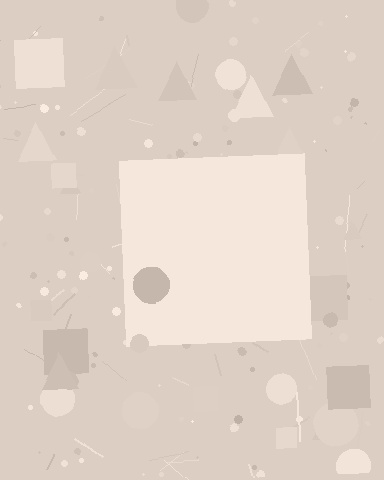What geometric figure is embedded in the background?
A square is embedded in the background.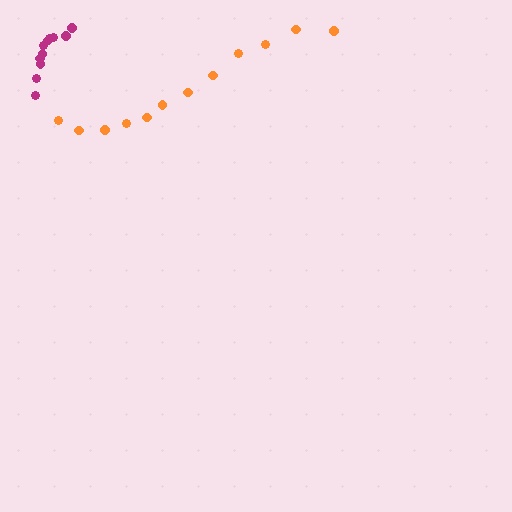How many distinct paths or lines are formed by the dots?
There are 2 distinct paths.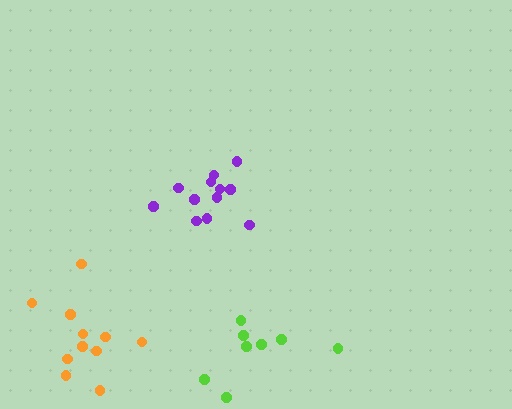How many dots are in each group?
Group 1: 11 dots, Group 2: 8 dots, Group 3: 12 dots (31 total).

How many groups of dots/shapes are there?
There are 3 groups.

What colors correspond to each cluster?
The clusters are colored: orange, lime, purple.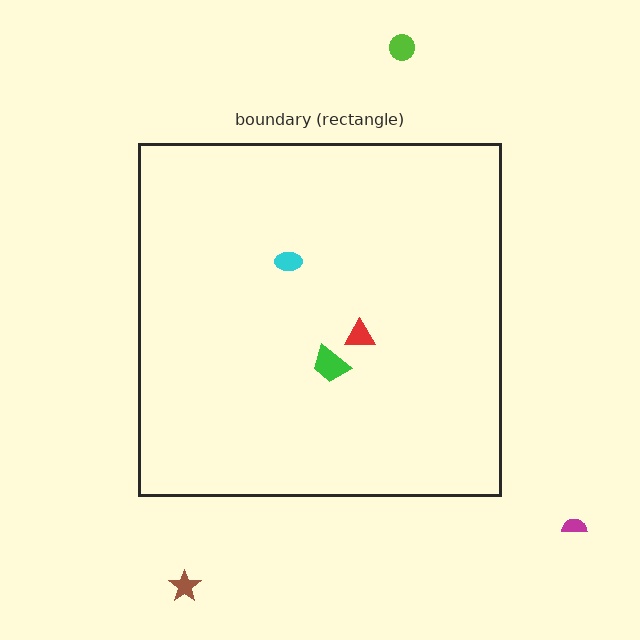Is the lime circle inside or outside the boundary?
Outside.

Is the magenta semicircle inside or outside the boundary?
Outside.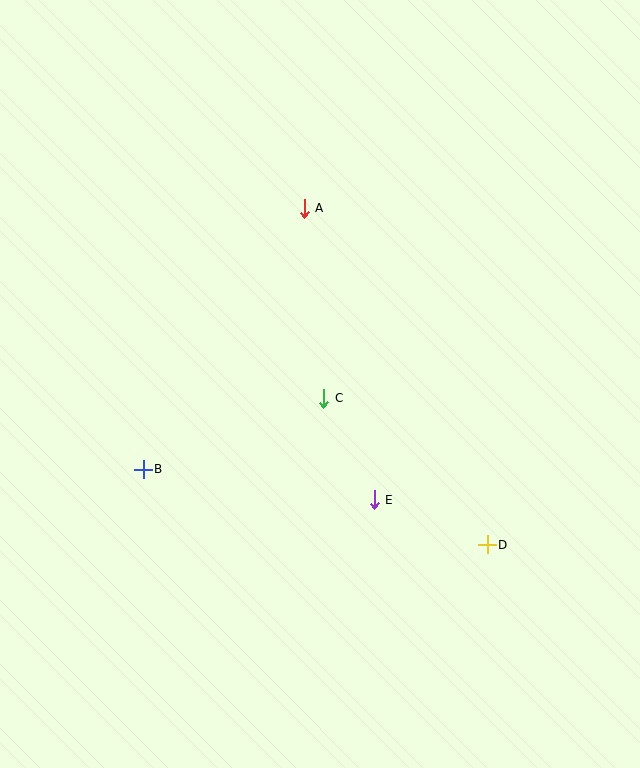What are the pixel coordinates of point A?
Point A is at (304, 208).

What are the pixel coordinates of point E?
Point E is at (374, 500).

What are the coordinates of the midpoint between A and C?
The midpoint between A and C is at (314, 303).